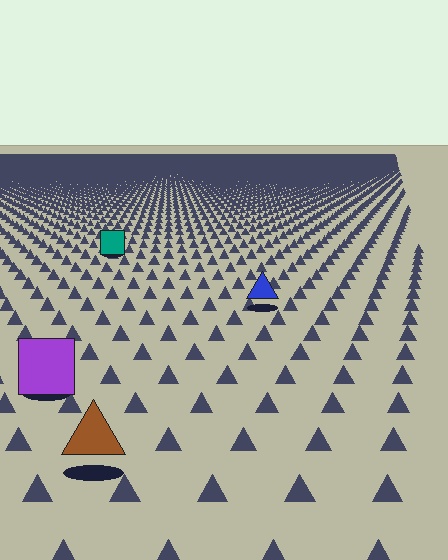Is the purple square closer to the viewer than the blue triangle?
Yes. The purple square is closer — you can tell from the texture gradient: the ground texture is coarser near it.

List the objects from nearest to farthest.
From nearest to farthest: the brown triangle, the purple square, the blue triangle, the teal square.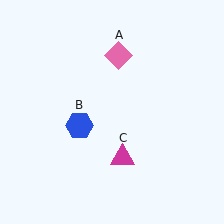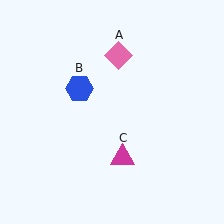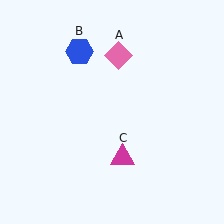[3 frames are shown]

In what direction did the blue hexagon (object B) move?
The blue hexagon (object B) moved up.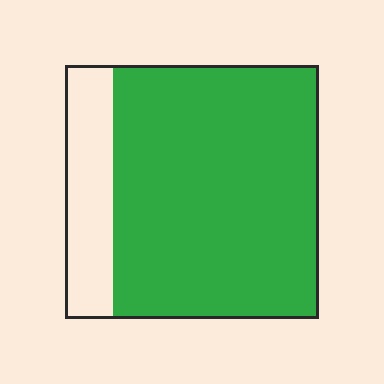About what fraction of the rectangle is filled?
About four fifths (4/5).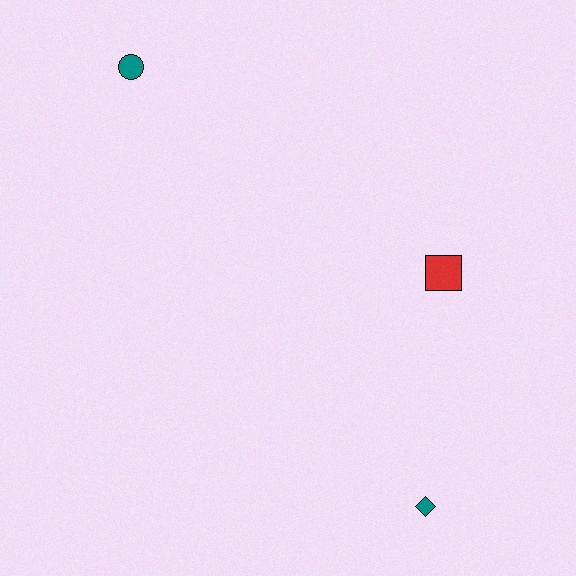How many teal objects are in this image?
There are 2 teal objects.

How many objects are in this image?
There are 3 objects.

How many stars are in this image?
There are no stars.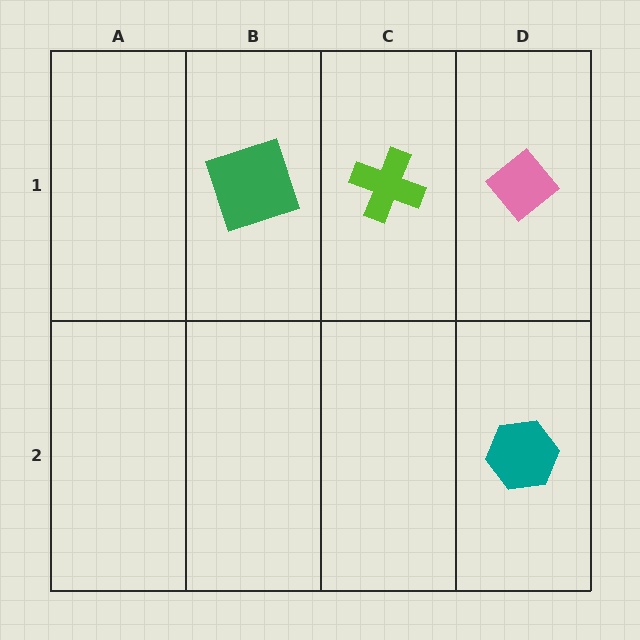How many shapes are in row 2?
1 shape.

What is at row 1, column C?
A lime cross.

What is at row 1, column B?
A green square.